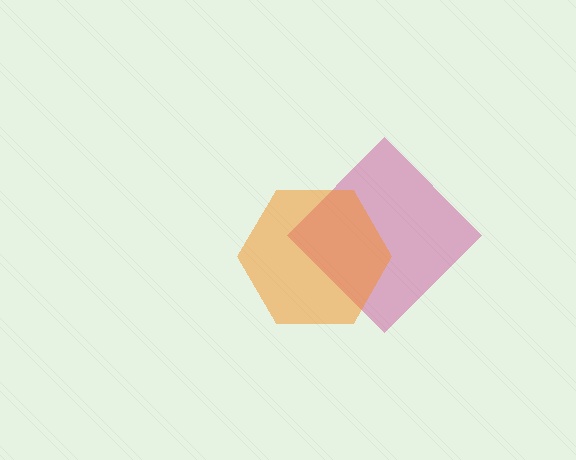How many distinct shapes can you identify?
There are 2 distinct shapes: a magenta diamond, an orange hexagon.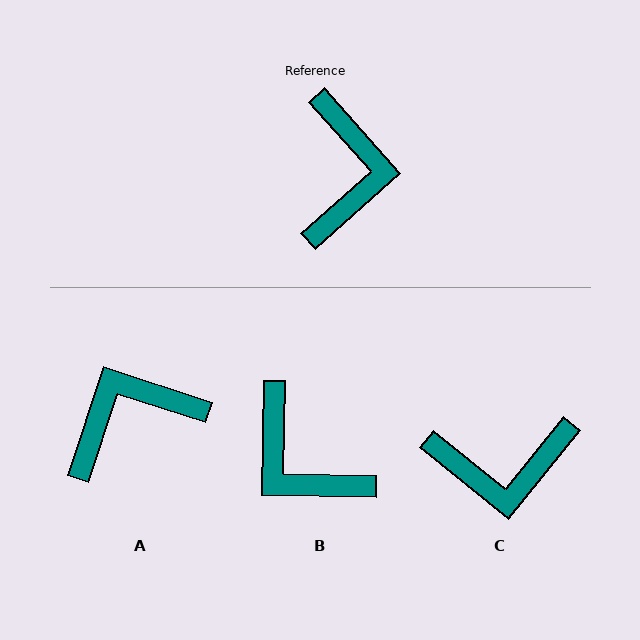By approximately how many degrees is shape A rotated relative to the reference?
Approximately 120 degrees counter-clockwise.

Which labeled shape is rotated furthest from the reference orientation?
B, about 133 degrees away.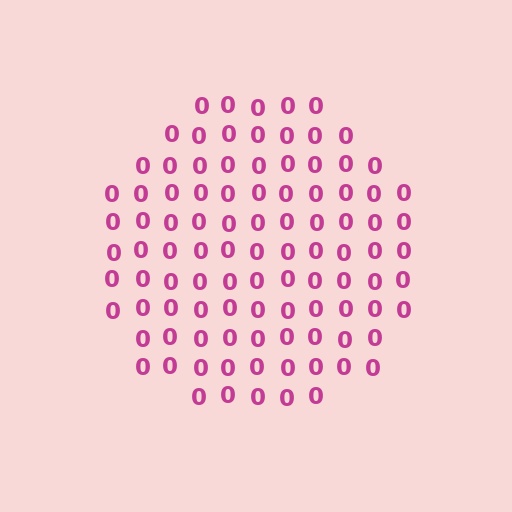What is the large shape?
The large shape is a circle.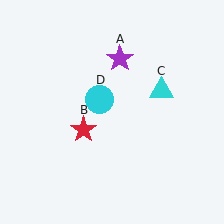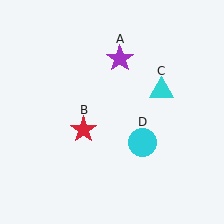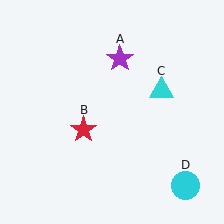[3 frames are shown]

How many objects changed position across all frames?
1 object changed position: cyan circle (object D).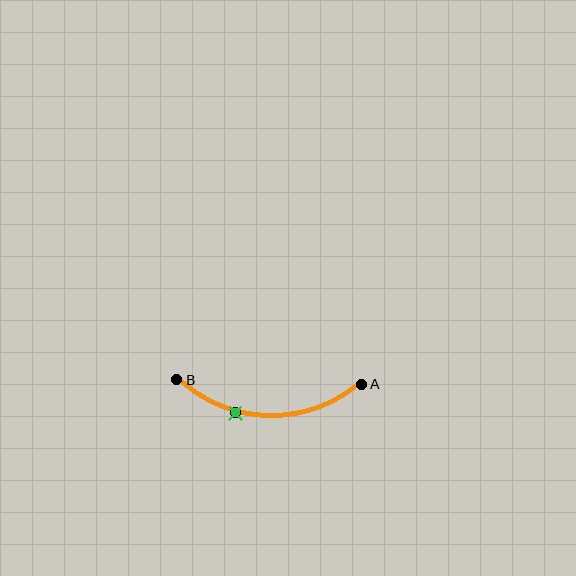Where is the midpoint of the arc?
The arc midpoint is the point on the curve farthest from the straight line joining A and B. It sits below that line.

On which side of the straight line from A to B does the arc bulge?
The arc bulges below the straight line connecting A and B.